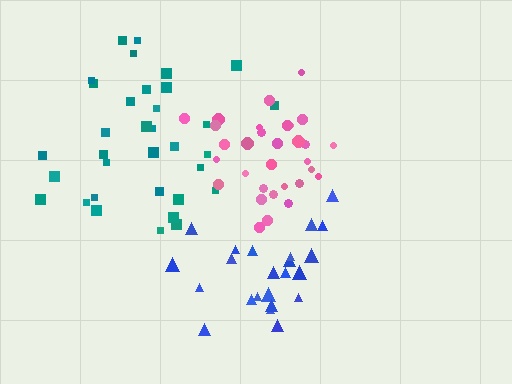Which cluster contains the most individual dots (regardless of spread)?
Teal (35).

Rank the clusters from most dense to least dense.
pink, blue, teal.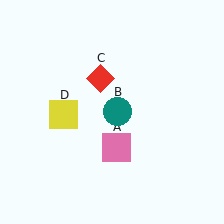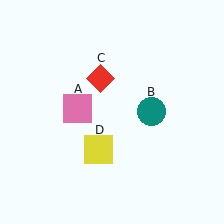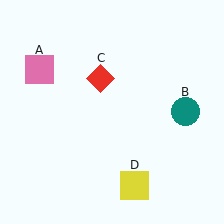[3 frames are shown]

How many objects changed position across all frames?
3 objects changed position: pink square (object A), teal circle (object B), yellow square (object D).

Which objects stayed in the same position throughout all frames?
Red diamond (object C) remained stationary.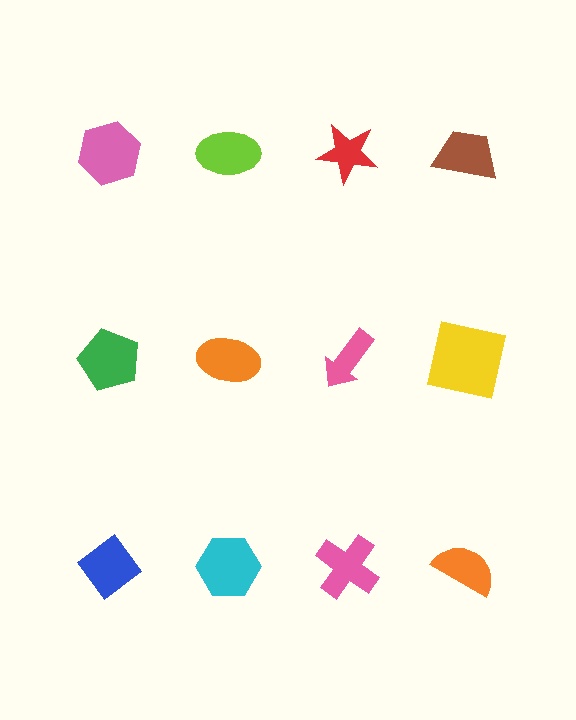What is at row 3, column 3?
A pink cross.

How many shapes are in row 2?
4 shapes.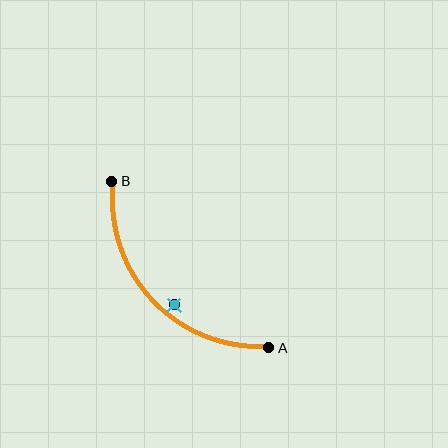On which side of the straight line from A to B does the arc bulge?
The arc bulges below and to the left of the straight line connecting A and B.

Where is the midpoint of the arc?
The arc midpoint is the point on the curve farthest from the straight line joining A and B. It sits below and to the left of that line.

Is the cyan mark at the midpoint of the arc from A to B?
No — the cyan mark does not lie on the arc at all. It sits slightly inside the curve.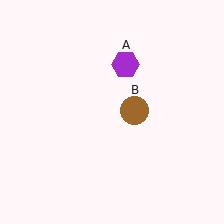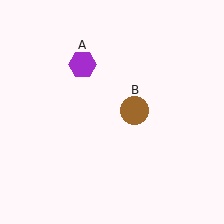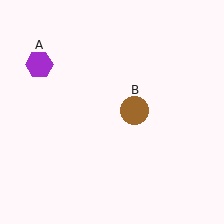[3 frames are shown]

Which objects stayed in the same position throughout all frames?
Brown circle (object B) remained stationary.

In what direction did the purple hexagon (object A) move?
The purple hexagon (object A) moved left.